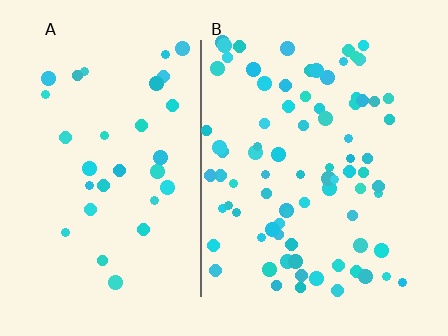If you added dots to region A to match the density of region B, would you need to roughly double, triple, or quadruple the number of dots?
Approximately triple.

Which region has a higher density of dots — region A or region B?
B (the right).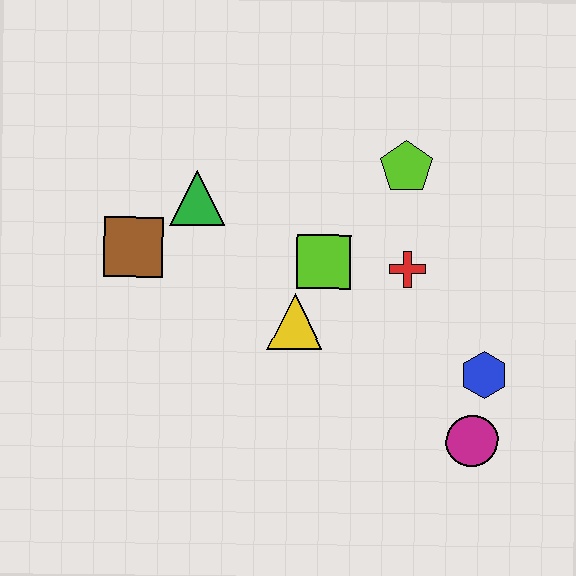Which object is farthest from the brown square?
The magenta circle is farthest from the brown square.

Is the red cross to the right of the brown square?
Yes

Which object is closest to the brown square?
The green triangle is closest to the brown square.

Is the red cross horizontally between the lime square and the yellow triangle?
No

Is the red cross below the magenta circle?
No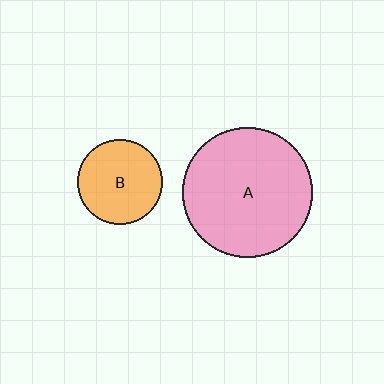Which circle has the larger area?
Circle A (pink).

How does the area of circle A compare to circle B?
Approximately 2.3 times.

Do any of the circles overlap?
No, none of the circles overlap.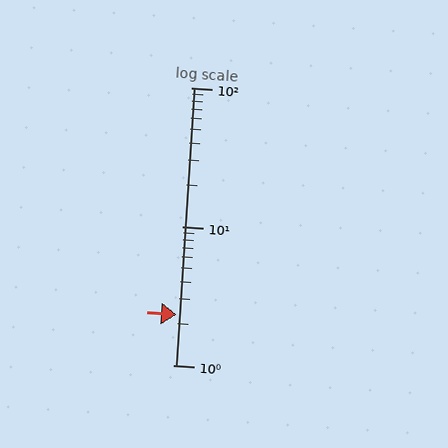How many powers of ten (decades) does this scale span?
The scale spans 2 decades, from 1 to 100.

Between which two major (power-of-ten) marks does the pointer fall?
The pointer is between 1 and 10.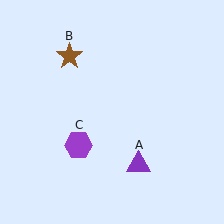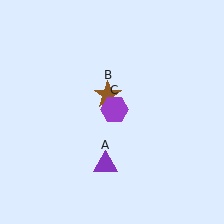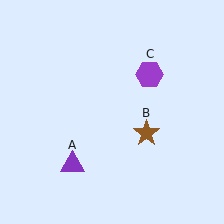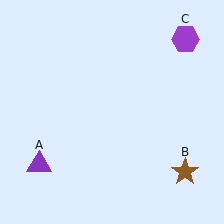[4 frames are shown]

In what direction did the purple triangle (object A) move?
The purple triangle (object A) moved left.